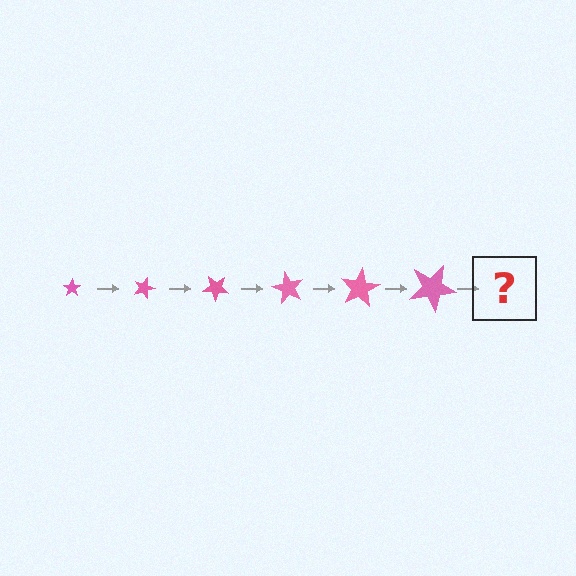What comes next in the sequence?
The next element should be a star, larger than the previous one and rotated 120 degrees from the start.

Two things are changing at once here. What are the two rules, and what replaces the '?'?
The two rules are that the star grows larger each step and it rotates 20 degrees each step. The '?' should be a star, larger than the previous one and rotated 120 degrees from the start.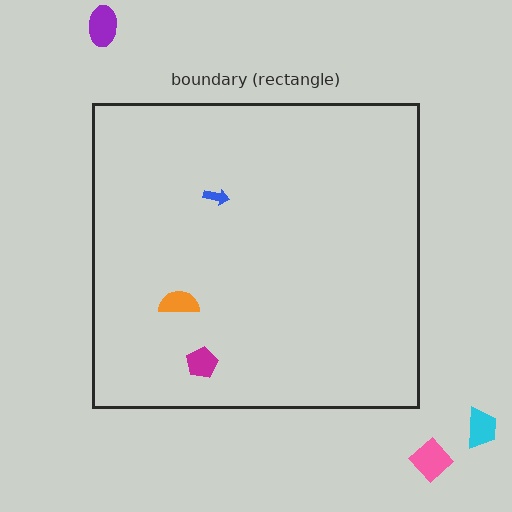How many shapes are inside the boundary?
3 inside, 3 outside.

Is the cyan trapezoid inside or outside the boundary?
Outside.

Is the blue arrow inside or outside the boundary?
Inside.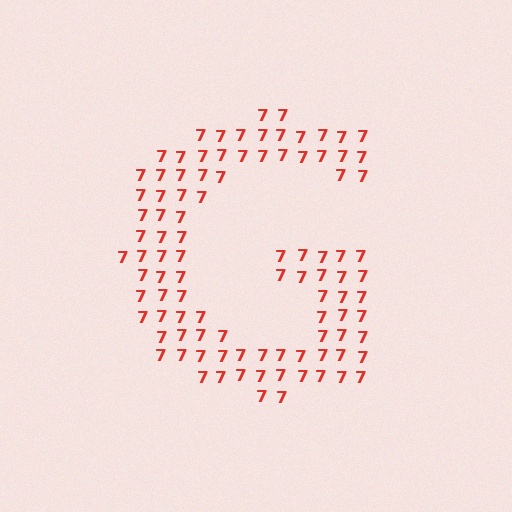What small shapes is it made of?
It is made of small digit 7's.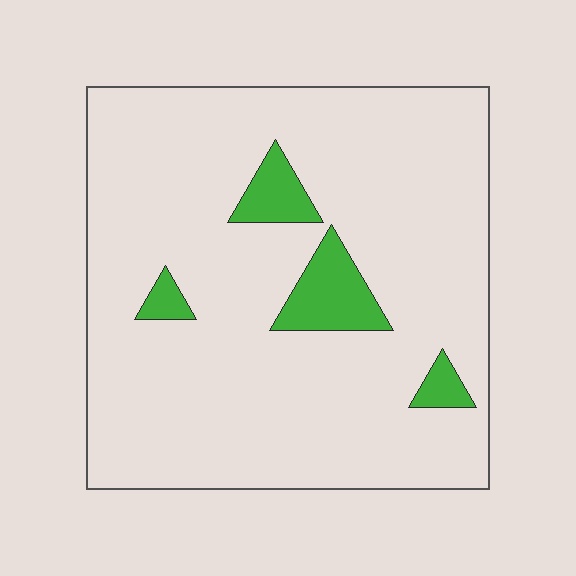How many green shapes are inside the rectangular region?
4.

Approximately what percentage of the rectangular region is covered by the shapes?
Approximately 10%.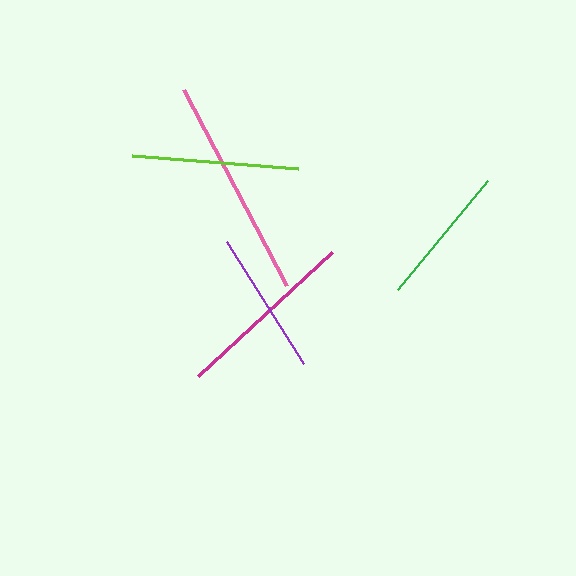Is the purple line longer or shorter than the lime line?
The lime line is longer than the purple line.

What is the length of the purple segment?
The purple segment is approximately 144 pixels long.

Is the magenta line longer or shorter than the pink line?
The pink line is longer than the magenta line.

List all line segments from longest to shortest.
From longest to shortest: pink, magenta, lime, purple, green.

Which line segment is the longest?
The pink line is the longest at approximately 222 pixels.